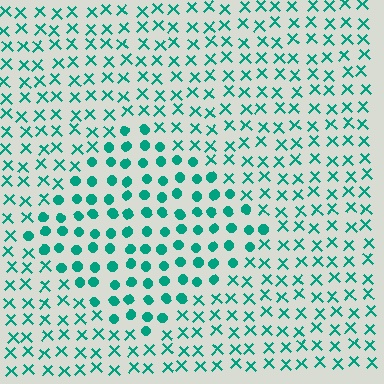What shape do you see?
I see a diamond.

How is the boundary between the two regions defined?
The boundary is defined by a change in element shape: circles inside vs. X marks outside. All elements share the same color and spacing.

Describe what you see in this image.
The image is filled with small teal elements arranged in a uniform grid. A diamond-shaped region contains circles, while the surrounding area contains X marks. The boundary is defined purely by the change in element shape.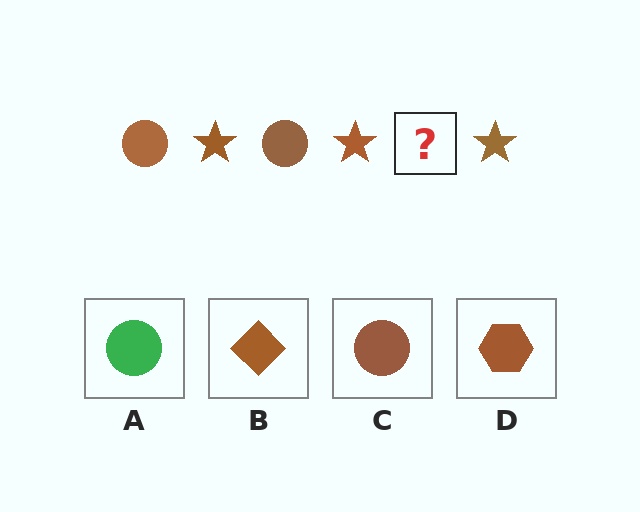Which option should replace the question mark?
Option C.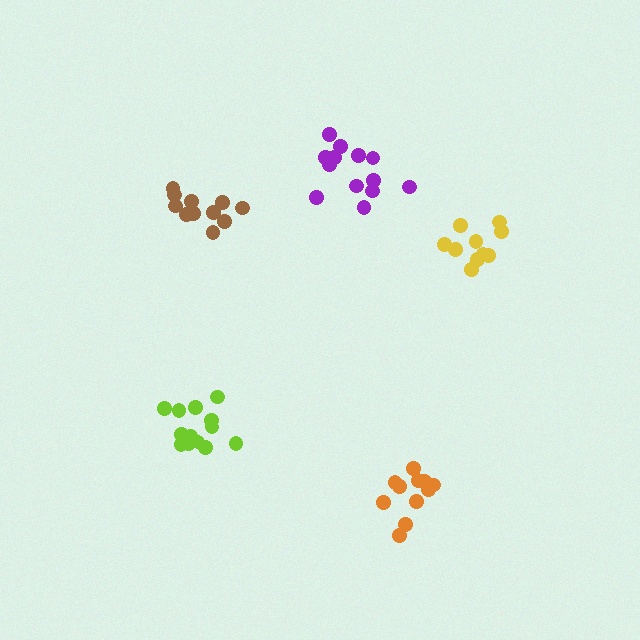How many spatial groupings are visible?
There are 5 spatial groupings.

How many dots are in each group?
Group 1: 13 dots, Group 2: 11 dots, Group 3: 11 dots, Group 4: 13 dots, Group 5: 10 dots (58 total).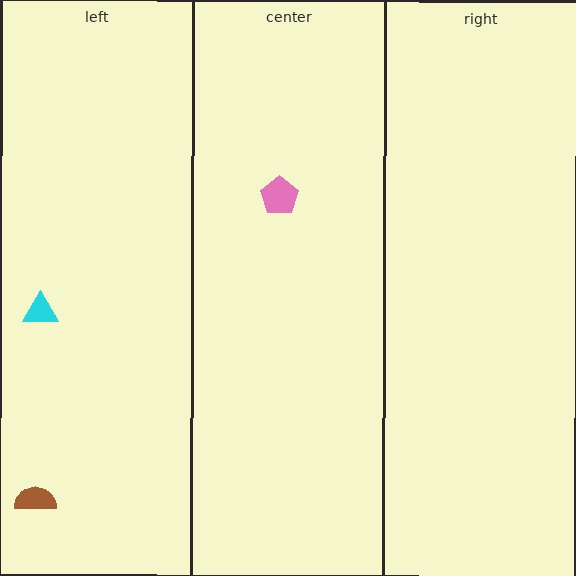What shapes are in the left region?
The cyan triangle, the brown semicircle.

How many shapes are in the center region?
1.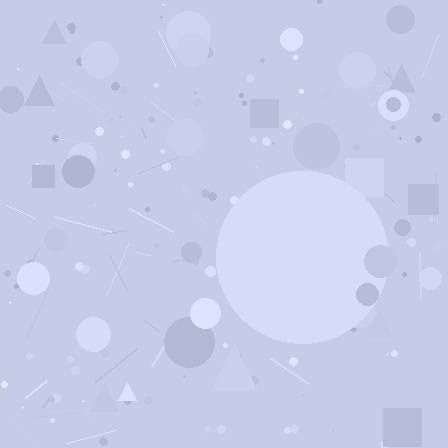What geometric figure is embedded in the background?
A circle is embedded in the background.